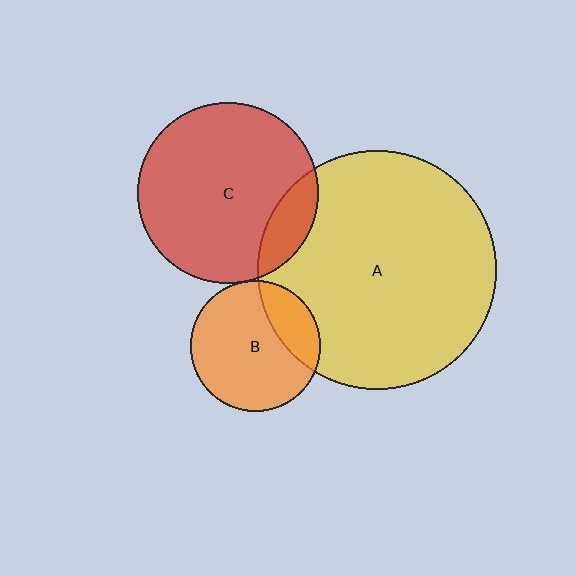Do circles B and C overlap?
Yes.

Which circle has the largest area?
Circle A (yellow).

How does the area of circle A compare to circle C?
Approximately 1.7 times.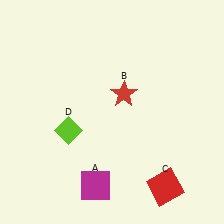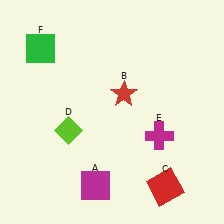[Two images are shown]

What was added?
A magenta cross (E), a green square (F) were added in Image 2.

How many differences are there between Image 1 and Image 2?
There are 2 differences between the two images.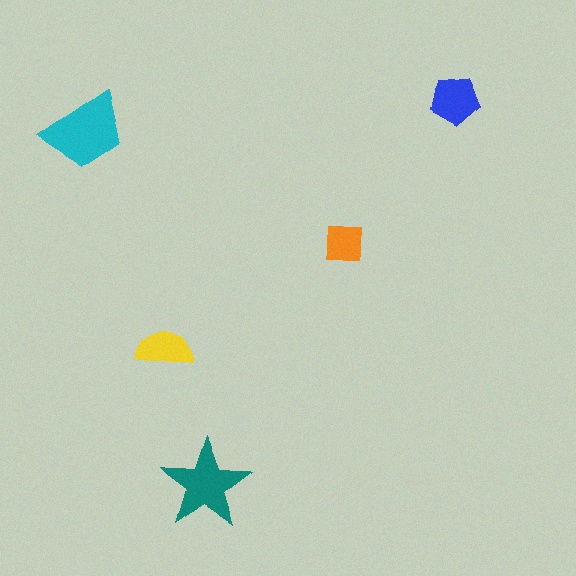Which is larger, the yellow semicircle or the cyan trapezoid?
The cyan trapezoid.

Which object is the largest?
The cyan trapezoid.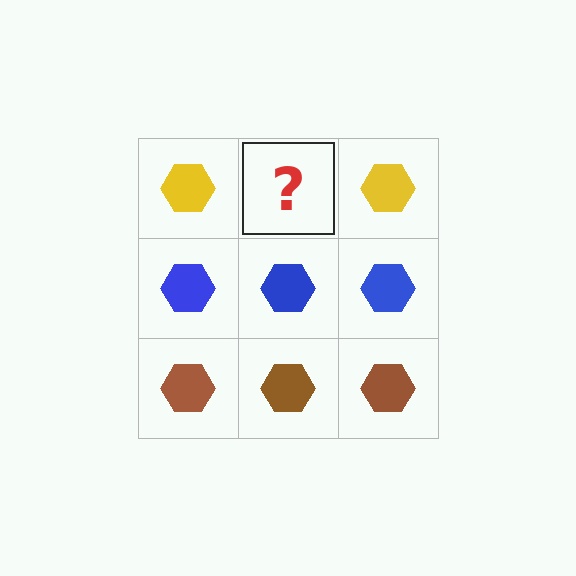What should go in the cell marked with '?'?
The missing cell should contain a yellow hexagon.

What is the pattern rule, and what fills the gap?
The rule is that each row has a consistent color. The gap should be filled with a yellow hexagon.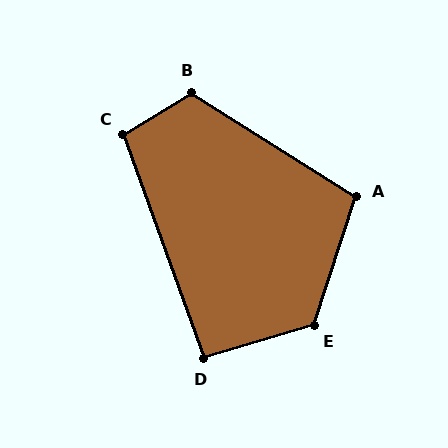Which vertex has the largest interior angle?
E, at approximately 125 degrees.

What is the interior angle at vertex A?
Approximately 104 degrees (obtuse).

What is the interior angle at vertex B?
Approximately 116 degrees (obtuse).